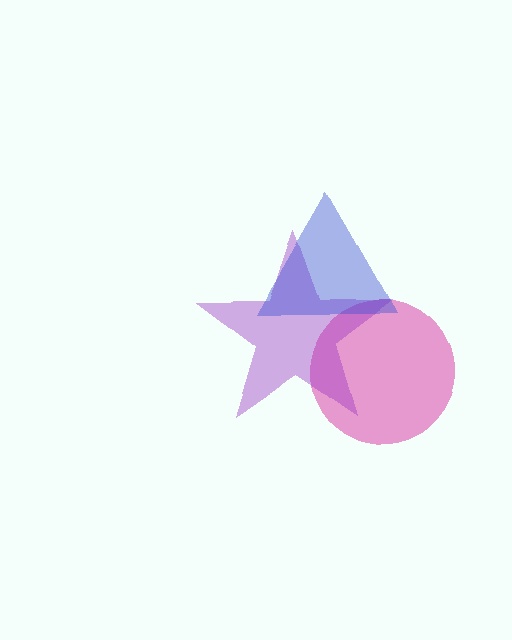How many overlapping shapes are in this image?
There are 3 overlapping shapes in the image.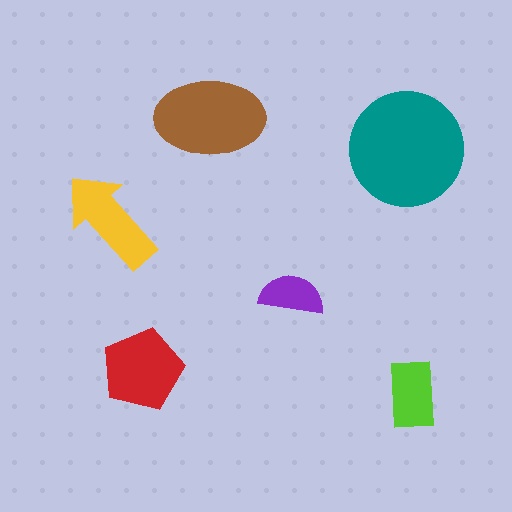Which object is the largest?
The teal circle.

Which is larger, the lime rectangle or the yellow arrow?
The yellow arrow.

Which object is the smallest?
The purple semicircle.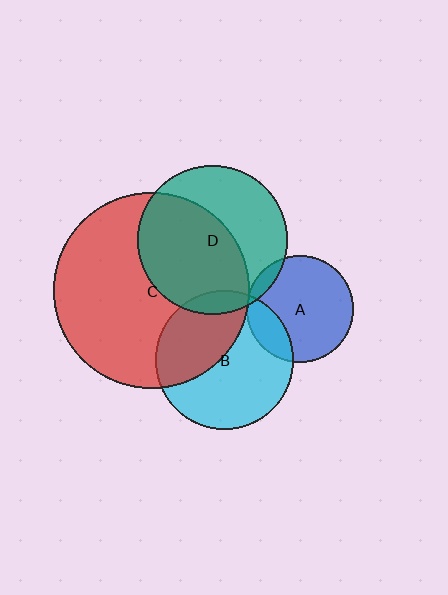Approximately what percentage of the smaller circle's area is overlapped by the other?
Approximately 10%.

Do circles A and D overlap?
Yes.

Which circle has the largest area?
Circle C (red).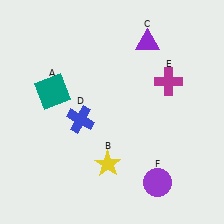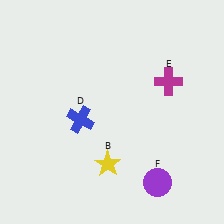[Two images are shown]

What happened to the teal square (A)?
The teal square (A) was removed in Image 2. It was in the top-left area of Image 1.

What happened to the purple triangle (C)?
The purple triangle (C) was removed in Image 2. It was in the top-right area of Image 1.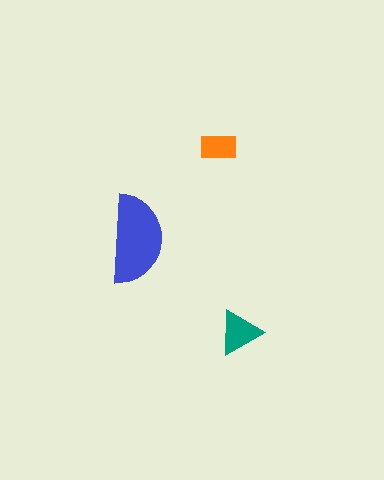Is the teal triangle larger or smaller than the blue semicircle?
Smaller.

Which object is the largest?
The blue semicircle.